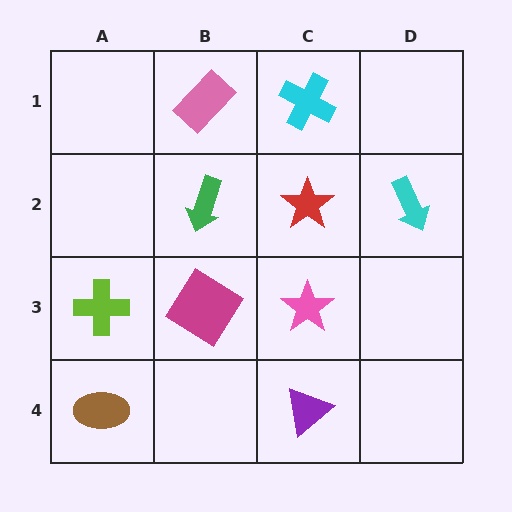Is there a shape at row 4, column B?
No, that cell is empty.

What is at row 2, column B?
A green arrow.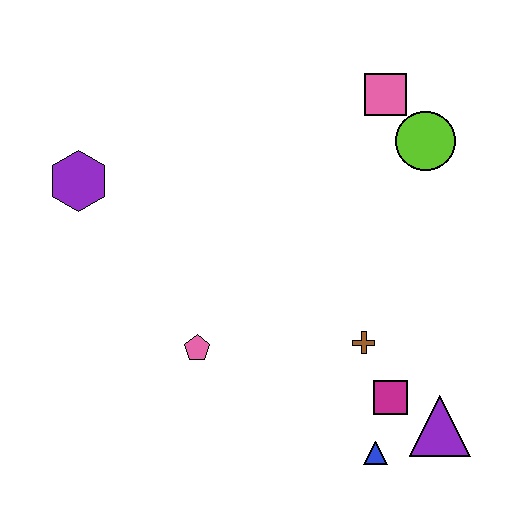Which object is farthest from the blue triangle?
The purple hexagon is farthest from the blue triangle.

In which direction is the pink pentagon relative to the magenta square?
The pink pentagon is to the left of the magenta square.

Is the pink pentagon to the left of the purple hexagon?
No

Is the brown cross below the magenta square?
No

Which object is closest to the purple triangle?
The magenta square is closest to the purple triangle.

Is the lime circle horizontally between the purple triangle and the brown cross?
Yes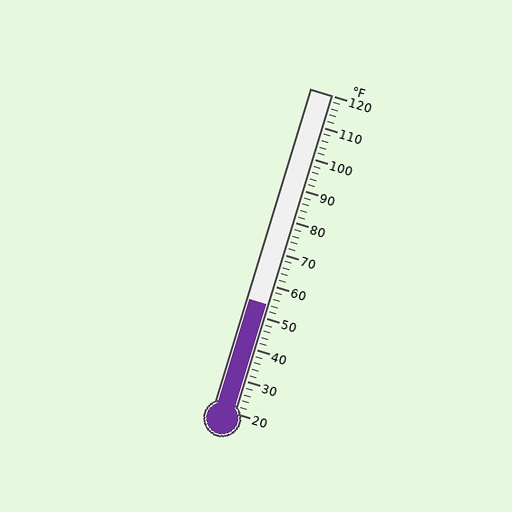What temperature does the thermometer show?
The thermometer shows approximately 54°F.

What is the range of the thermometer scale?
The thermometer scale ranges from 20°F to 120°F.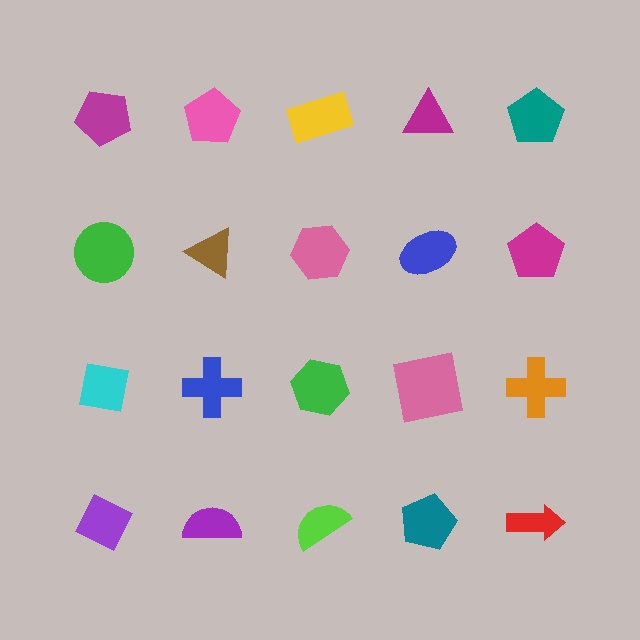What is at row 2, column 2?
A brown triangle.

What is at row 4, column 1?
A purple diamond.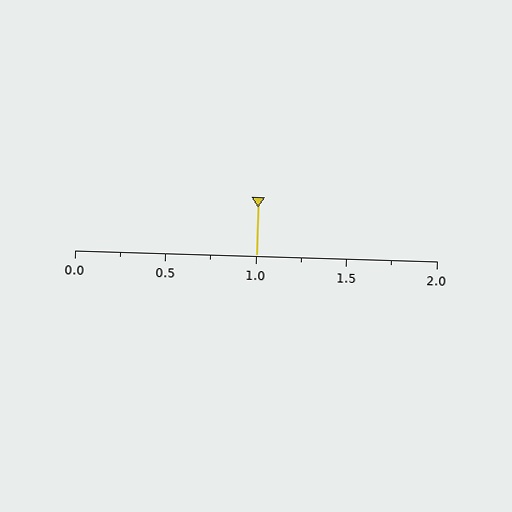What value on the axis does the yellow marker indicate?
The marker indicates approximately 1.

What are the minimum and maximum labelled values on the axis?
The axis runs from 0.0 to 2.0.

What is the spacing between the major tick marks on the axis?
The major ticks are spaced 0.5 apart.